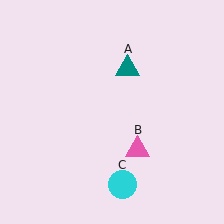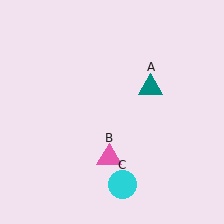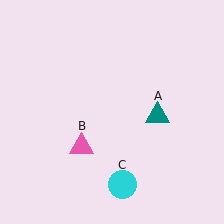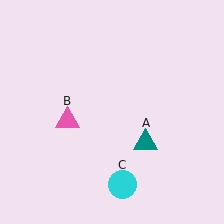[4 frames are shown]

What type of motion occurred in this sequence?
The teal triangle (object A), pink triangle (object B) rotated clockwise around the center of the scene.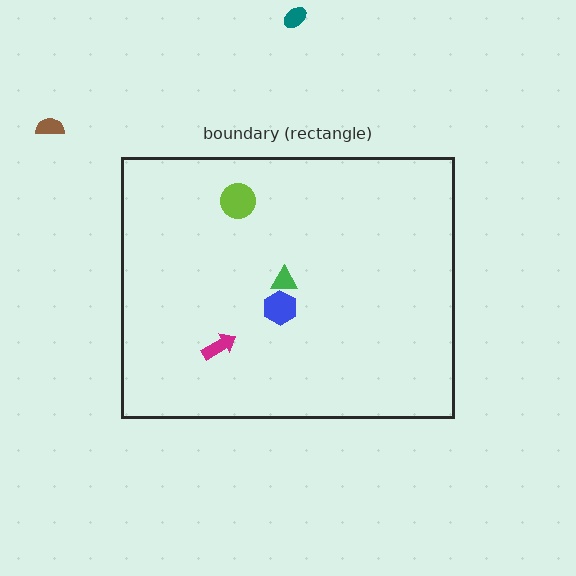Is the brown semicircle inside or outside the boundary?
Outside.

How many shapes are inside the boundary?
4 inside, 2 outside.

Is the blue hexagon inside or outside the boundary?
Inside.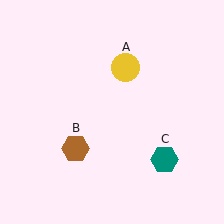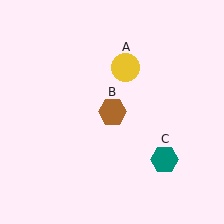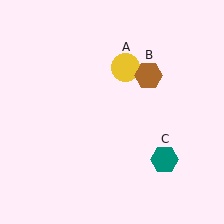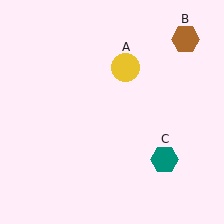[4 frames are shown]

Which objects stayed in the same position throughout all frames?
Yellow circle (object A) and teal hexagon (object C) remained stationary.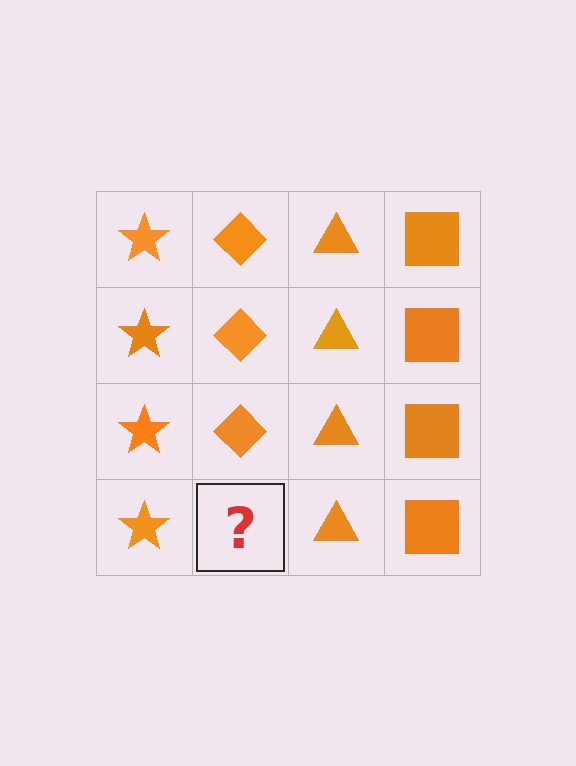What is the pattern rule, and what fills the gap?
The rule is that each column has a consistent shape. The gap should be filled with an orange diamond.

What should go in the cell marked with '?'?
The missing cell should contain an orange diamond.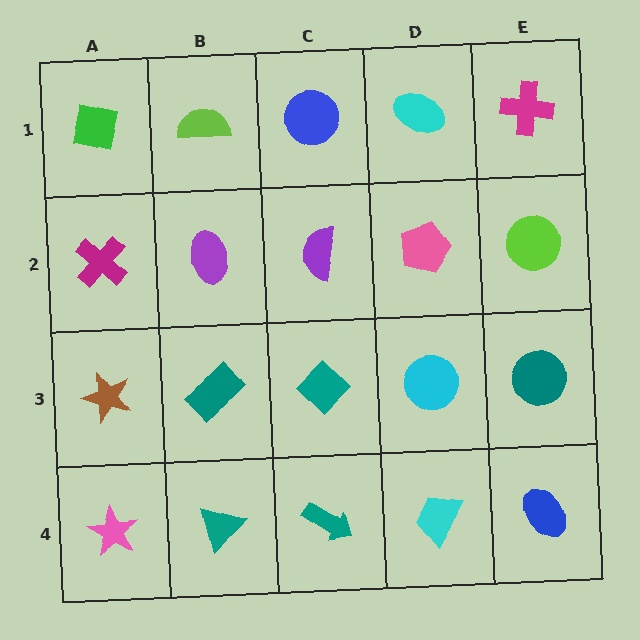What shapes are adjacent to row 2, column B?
A lime semicircle (row 1, column B), a teal rectangle (row 3, column B), a magenta cross (row 2, column A), a purple semicircle (row 2, column C).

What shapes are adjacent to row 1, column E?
A lime circle (row 2, column E), a cyan ellipse (row 1, column D).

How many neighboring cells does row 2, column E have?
3.